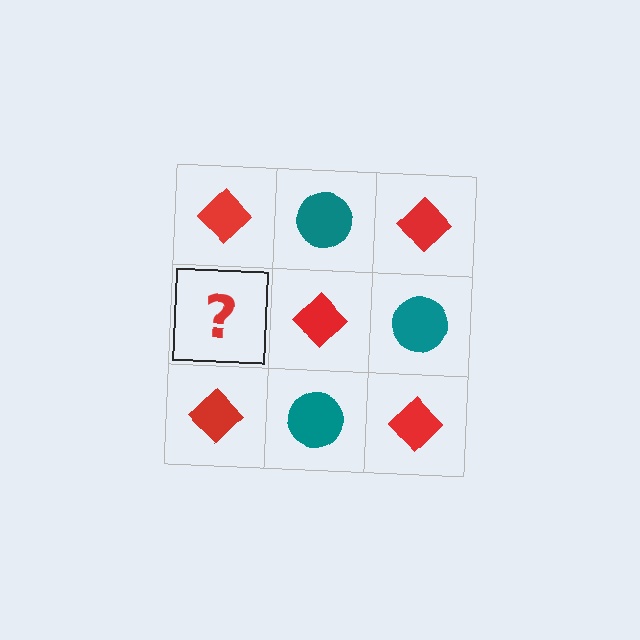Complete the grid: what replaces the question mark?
The question mark should be replaced with a teal circle.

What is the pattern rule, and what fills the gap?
The rule is that it alternates red diamond and teal circle in a checkerboard pattern. The gap should be filled with a teal circle.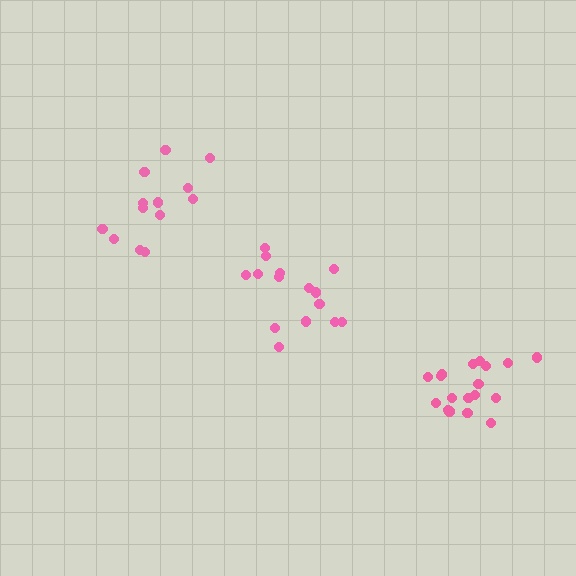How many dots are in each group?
Group 1: 15 dots, Group 2: 13 dots, Group 3: 18 dots (46 total).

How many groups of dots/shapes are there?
There are 3 groups.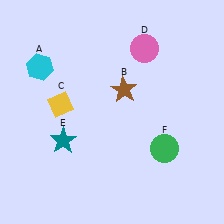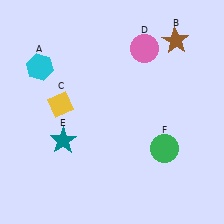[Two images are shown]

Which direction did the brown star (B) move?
The brown star (B) moved right.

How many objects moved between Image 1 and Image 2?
1 object moved between the two images.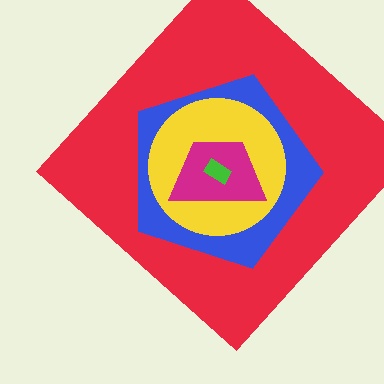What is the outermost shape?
The red diamond.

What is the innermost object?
The green rectangle.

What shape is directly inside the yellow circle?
The magenta trapezoid.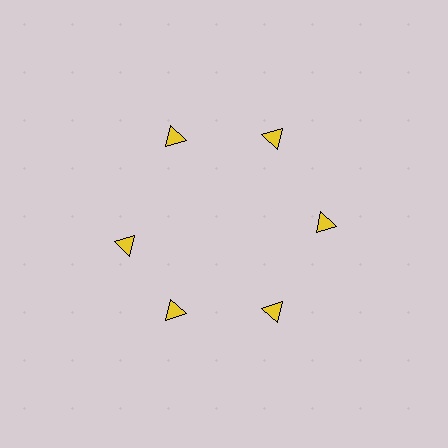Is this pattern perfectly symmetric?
No. The 6 yellow triangles are arranged in a ring, but one element near the 9 o'clock position is rotated out of alignment along the ring, breaking the 6-fold rotational symmetry.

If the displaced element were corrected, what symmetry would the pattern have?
It would have 6-fold rotational symmetry — the pattern would map onto itself every 60 degrees.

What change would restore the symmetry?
The symmetry would be restored by rotating it back into even spacing with its neighbors so that all 6 triangles sit at equal angles and equal distance from the center.